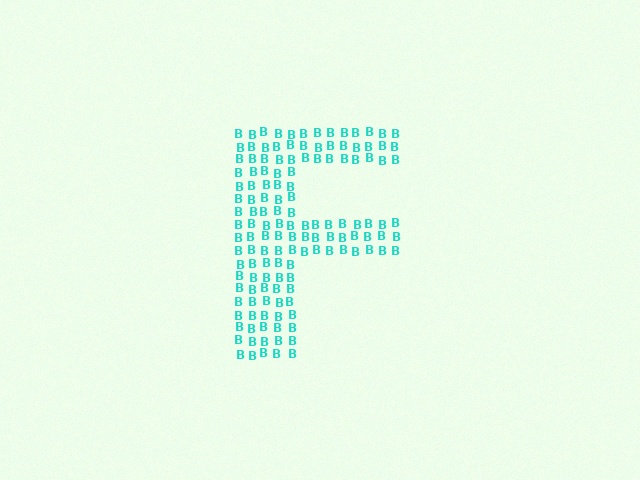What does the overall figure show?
The overall figure shows the letter F.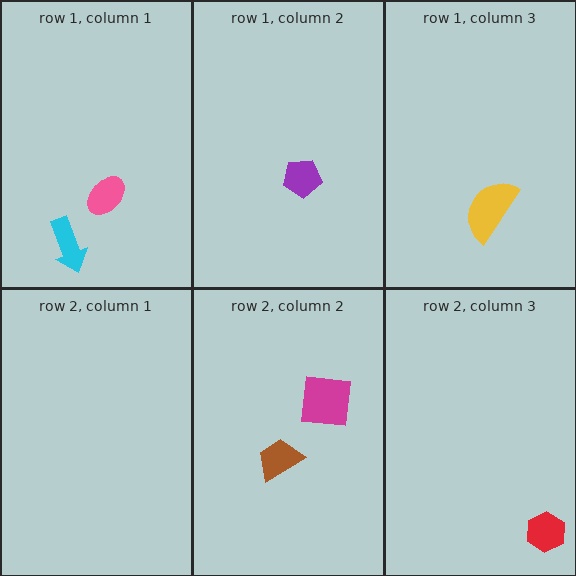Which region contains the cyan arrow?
The row 1, column 1 region.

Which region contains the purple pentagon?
The row 1, column 2 region.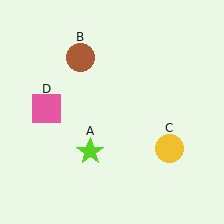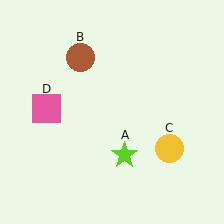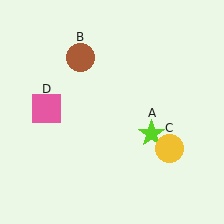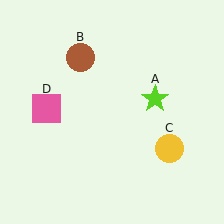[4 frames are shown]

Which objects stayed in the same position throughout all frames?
Brown circle (object B) and yellow circle (object C) and pink square (object D) remained stationary.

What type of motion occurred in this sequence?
The lime star (object A) rotated counterclockwise around the center of the scene.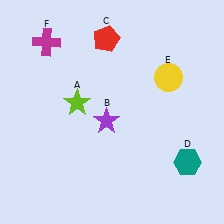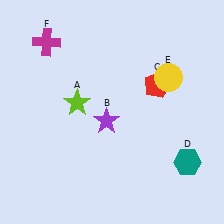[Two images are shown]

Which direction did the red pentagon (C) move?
The red pentagon (C) moved right.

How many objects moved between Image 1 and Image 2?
1 object moved between the two images.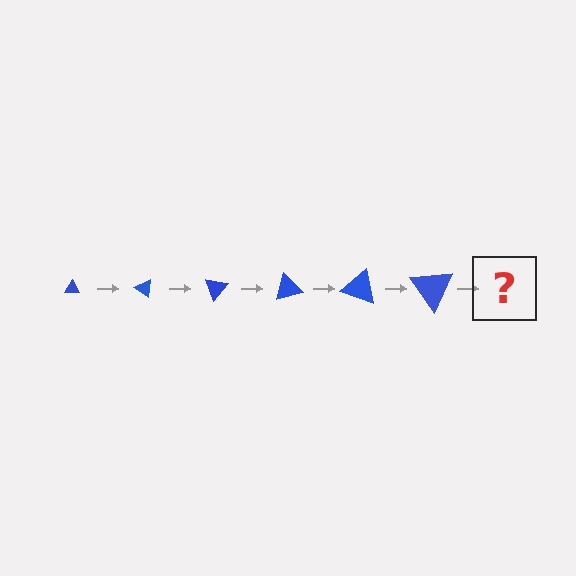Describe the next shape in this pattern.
It should be a triangle, larger than the previous one and rotated 210 degrees from the start.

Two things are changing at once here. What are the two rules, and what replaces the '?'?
The two rules are that the triangle grows larger each step and it rotates 35 degrees each step. The '?' should be a triangle, larger than the previous one and rotated 210 degrees from the start.